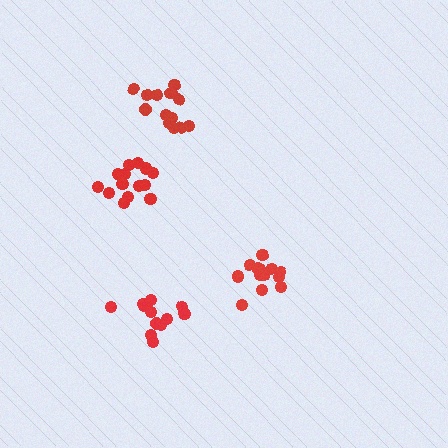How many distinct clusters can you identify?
There are 4 distinct clusters.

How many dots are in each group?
Group 1: 14 dots, Group 2: 12 dots, Group 3: 15 dots, Group 4: 13 dots (54 total).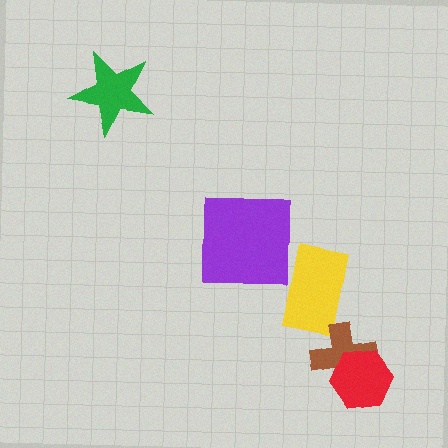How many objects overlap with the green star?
0 objects overlap with the green star.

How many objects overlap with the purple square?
0 objects overlap with the purple square.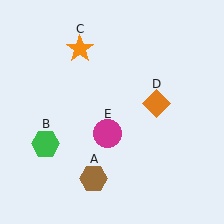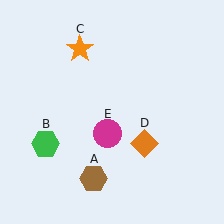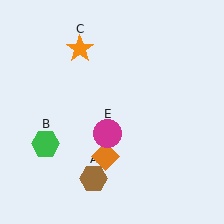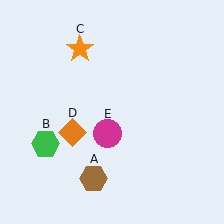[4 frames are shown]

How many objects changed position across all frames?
1 object changed position: orange diamond (object D).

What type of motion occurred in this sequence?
The orange diamond (object D) rotated clockwise around the center of the scene.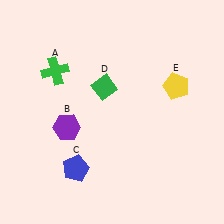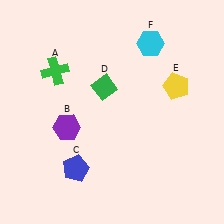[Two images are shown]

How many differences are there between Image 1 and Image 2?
There is 1 difference between the two images.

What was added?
A cyan hexagon (F) was added in Image 2.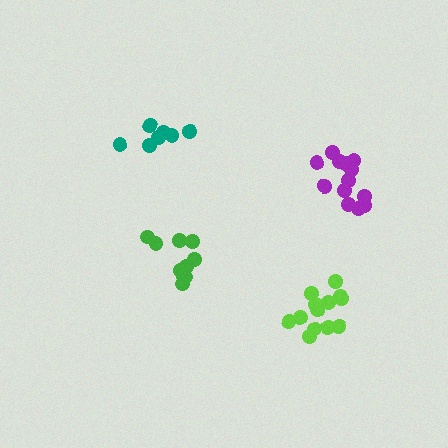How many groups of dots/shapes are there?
There are 4 groups.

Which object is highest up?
The teal cluster is topmost.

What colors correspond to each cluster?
The clusters are colored: purple, teal, green, lime.